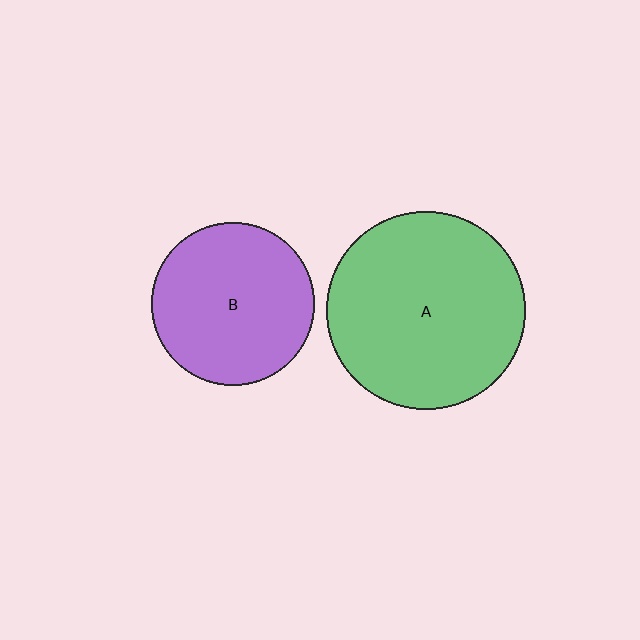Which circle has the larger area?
Circle A (green).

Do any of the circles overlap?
No, none of the circles overlap.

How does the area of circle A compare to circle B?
Approximately 1.5 times.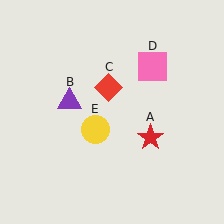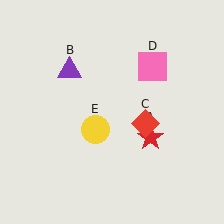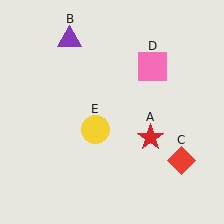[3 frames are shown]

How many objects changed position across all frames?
2 objects changed position: purple triangle (object B), red diamond (object C).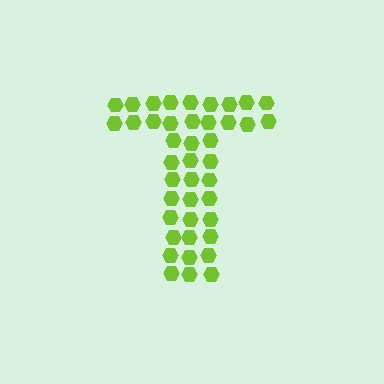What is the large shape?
The large shape is the letter T.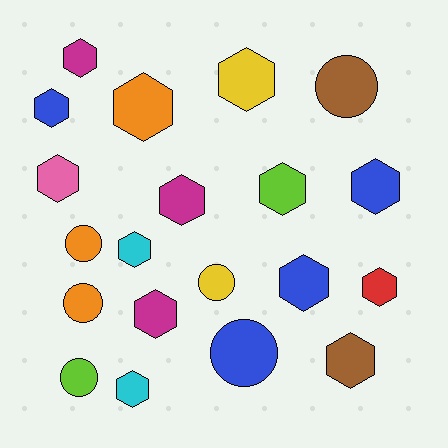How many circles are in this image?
There are 6 circles.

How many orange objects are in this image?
There are 3 orange objects.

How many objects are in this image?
There are 20 objects.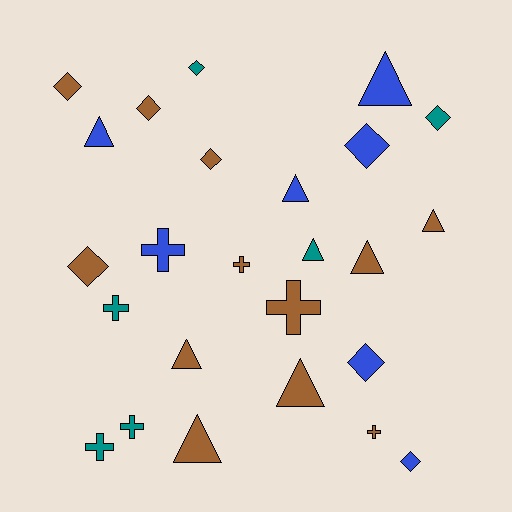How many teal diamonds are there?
There are 2 teal diamonds.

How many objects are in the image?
There are 25 objects.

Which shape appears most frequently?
Triangle, with 9 objects.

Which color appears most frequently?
Brown, with 12 objects.